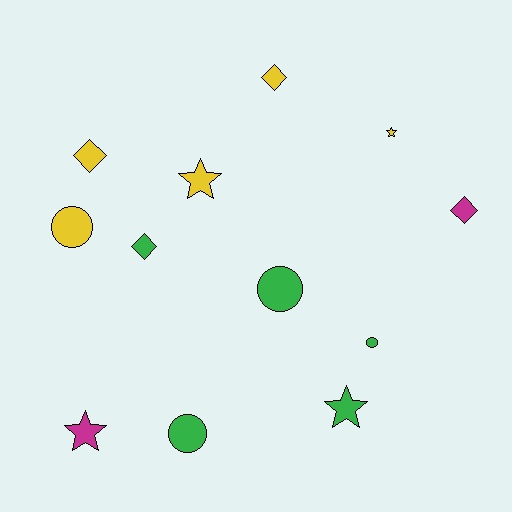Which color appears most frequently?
Yellow, with 5 objects.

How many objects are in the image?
There are 12 objects.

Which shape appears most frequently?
Diamond, with 4 objects.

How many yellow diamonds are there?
There are 2 yellow diamonds.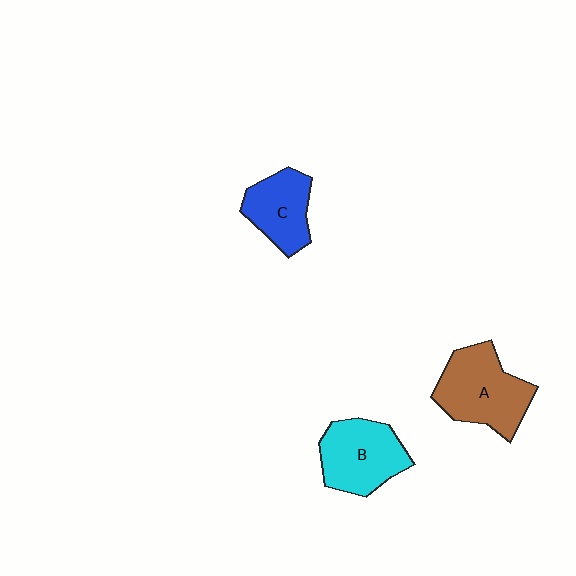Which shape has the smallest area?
Shape C (blue).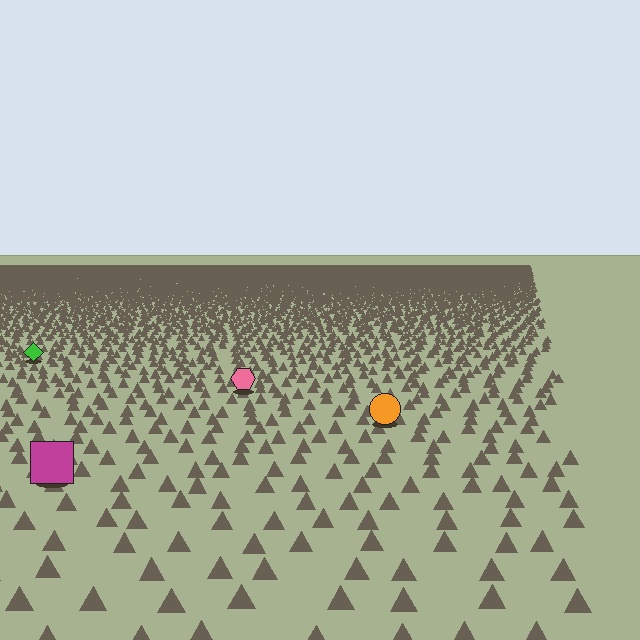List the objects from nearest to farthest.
From nearest to farthest: the magenta square, the orange circle, the pink hexagon, the green diamond.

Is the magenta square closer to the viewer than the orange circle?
Yes. The magenta square is closer — you can tell from the texture gradient: the ground texture is coarser near it.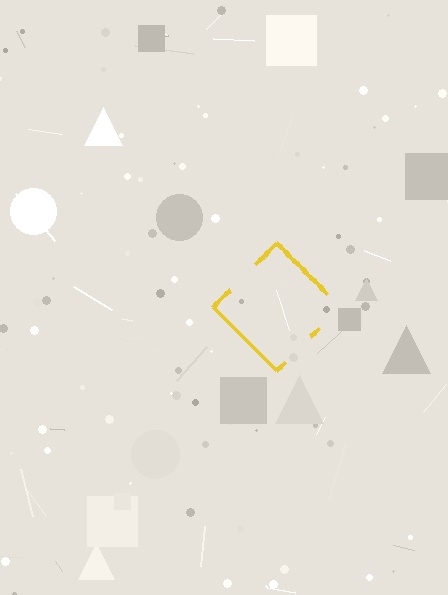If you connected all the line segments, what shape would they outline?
They would outline a diamond.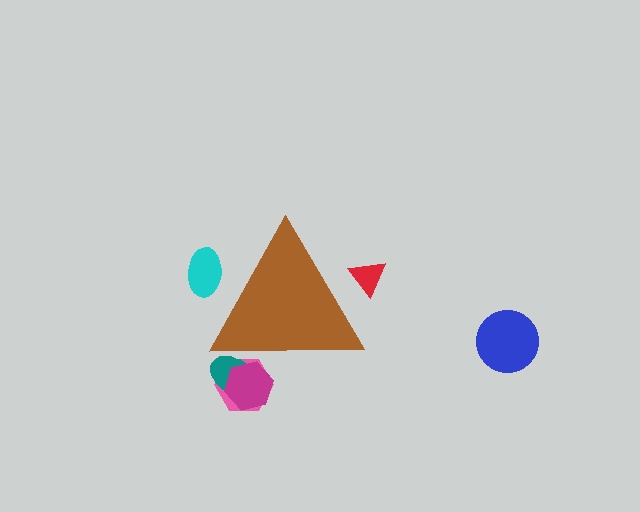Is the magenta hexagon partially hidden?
Yes, the magenta hexagon is partially hidden behind the brown triangle.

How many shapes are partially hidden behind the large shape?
5 shapes are partially hidden.